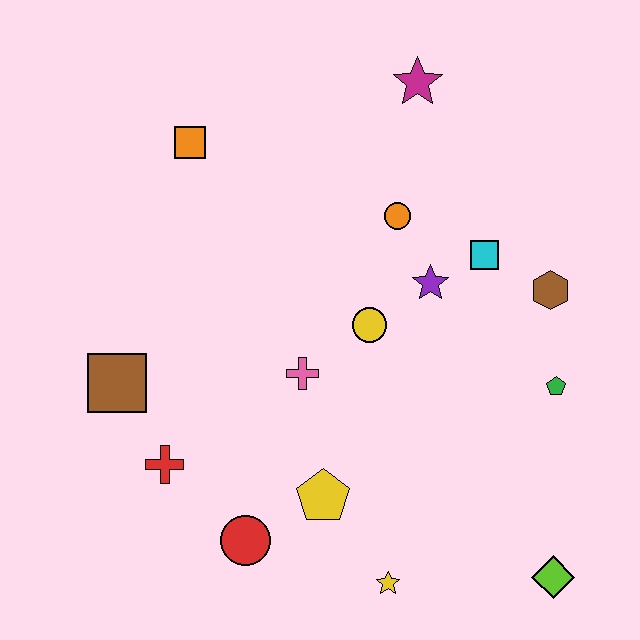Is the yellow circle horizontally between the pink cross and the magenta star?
Yes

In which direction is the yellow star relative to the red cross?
The yellow star is to the right of the red cross.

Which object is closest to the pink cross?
The yellow circle is closest to the pink cross.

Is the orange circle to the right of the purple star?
No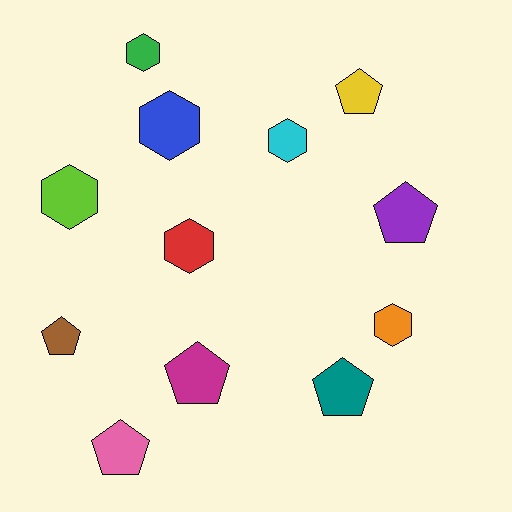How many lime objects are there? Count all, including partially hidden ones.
There is 1 lime object.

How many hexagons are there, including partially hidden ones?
There are 6 hexagons.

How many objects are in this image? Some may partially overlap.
There are 12 objects.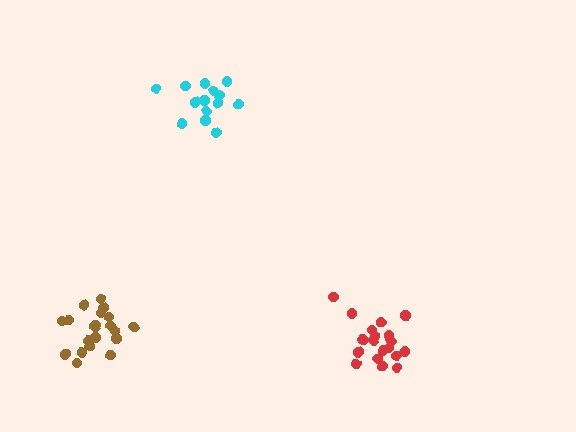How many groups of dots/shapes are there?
There are 3 groups.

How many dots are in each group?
Group 1: 20 dots, Group 2: 15 dots, Group 3: 19 dots (54 total).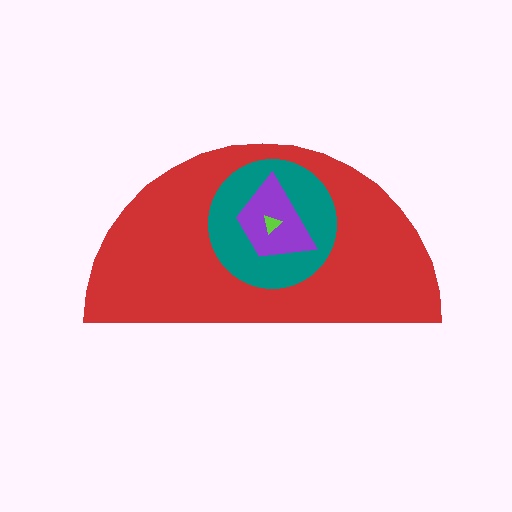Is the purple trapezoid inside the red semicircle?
Yes.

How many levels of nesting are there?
4.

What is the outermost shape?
The red semicircle.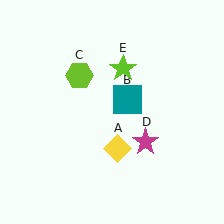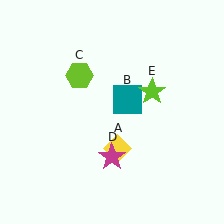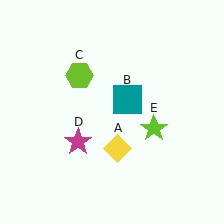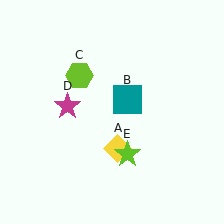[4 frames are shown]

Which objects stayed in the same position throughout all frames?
Yellow diamond (object A) and teal square (object B) and lime hexagon (object C) remained stationary.